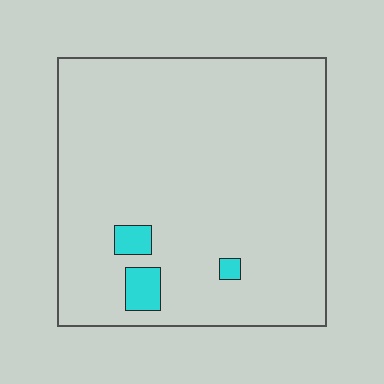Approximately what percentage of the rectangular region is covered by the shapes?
Approximately 5%.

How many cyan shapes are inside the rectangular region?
3.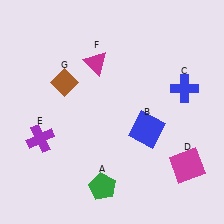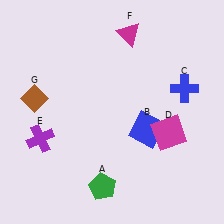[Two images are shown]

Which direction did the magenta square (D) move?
The magenta square (D) moved up.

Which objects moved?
The objects that moved are: the magenta square (D), the magenta triangle (F), the brown diamond (G).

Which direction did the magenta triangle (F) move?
The magenta triangle (F) moved right.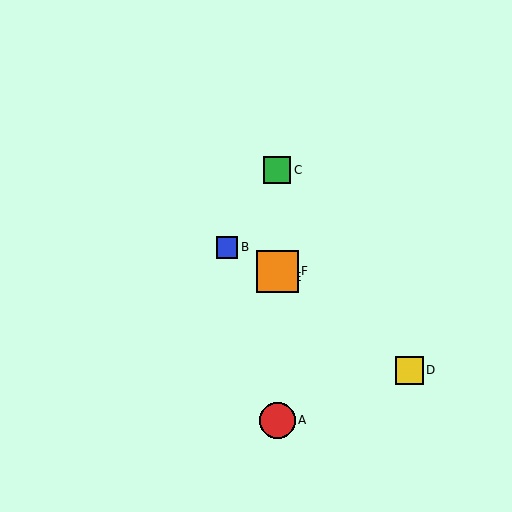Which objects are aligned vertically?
Objects A, C, E, F are aligned vertically.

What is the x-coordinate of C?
Object C is at x≈277.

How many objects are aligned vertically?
4 objects (A, C, E, F) are aligned vertically.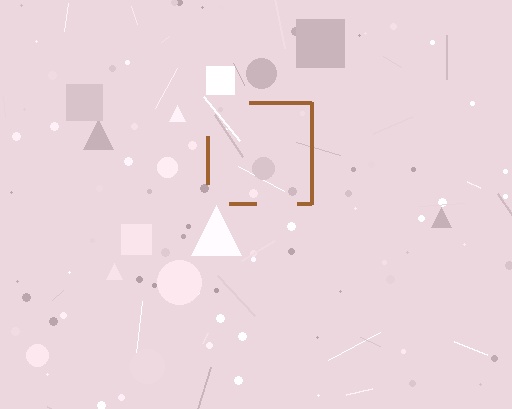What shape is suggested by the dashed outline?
The dashed outline suggests a square.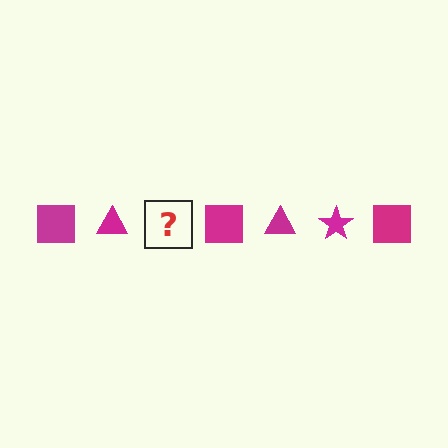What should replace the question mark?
The question mark should be replaced with a magenta star.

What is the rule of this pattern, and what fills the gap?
The rule is that the pattern cycles through square, triangle, star shapes in magenta. The gap should be filled with a magenta star.